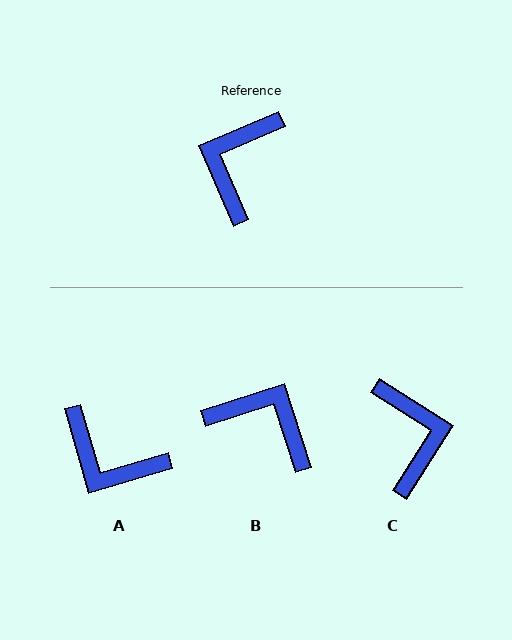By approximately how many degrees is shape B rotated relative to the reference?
Approximately 96 degrees clockwise.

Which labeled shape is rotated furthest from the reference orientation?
C, about 146 degrees away.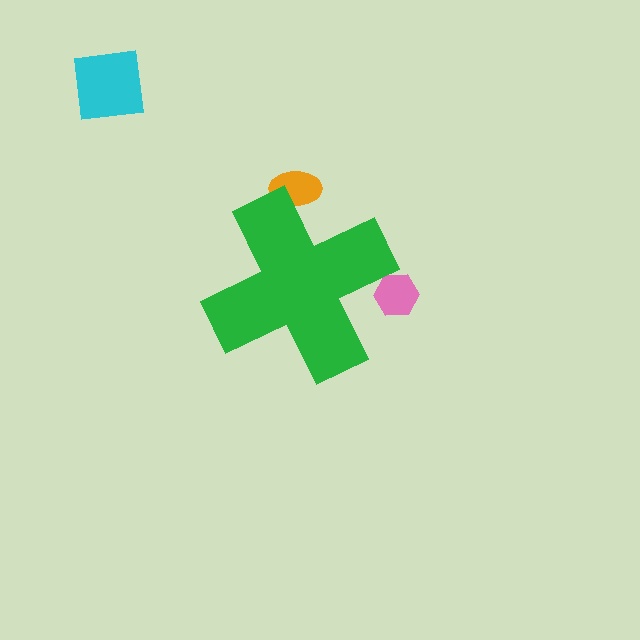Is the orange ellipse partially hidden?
Yes, the orange ellipse is partially hidden behind the green cross.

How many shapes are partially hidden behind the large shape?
2 shapes are partially hidden.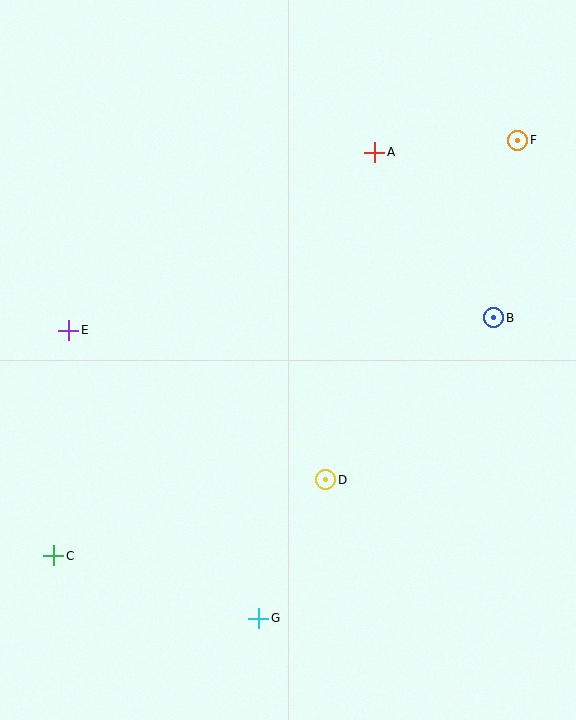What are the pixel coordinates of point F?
Point F is at (518, 140).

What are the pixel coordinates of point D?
Point D is at (326, 480).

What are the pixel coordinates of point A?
Point A is at (375, 152).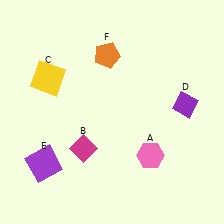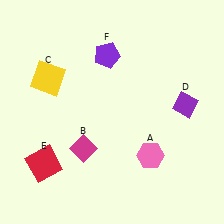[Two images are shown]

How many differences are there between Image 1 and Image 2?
There are 2 differences between the two images.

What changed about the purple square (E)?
In Image 1, E is purple. In Image 2, it changed to red.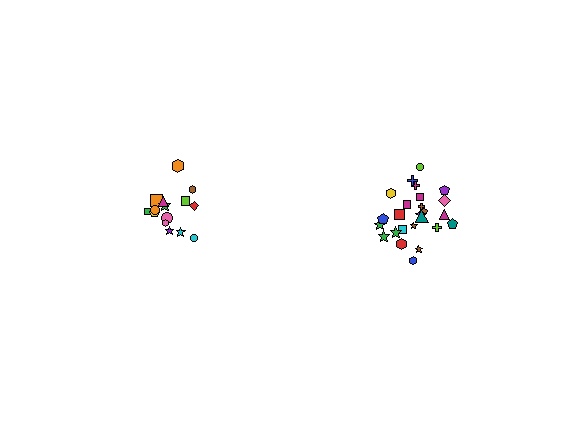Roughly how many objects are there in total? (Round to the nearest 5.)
Roughly 40 objects in total.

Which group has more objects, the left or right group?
The right group.